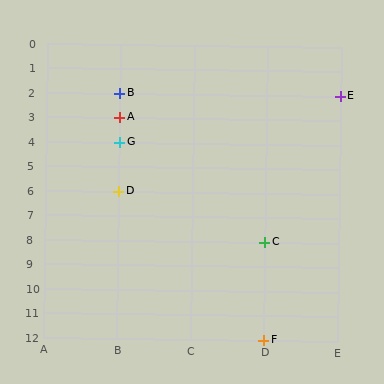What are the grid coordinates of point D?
Point D is at grid coordinates (B, 6).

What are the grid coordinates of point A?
Point A is at grid coordinates (B, 3).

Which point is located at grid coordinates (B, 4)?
Point G is at (B, 4).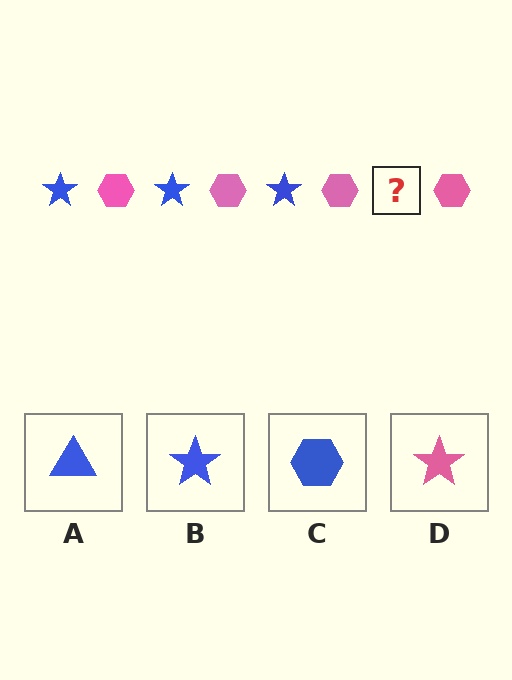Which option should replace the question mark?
Option B.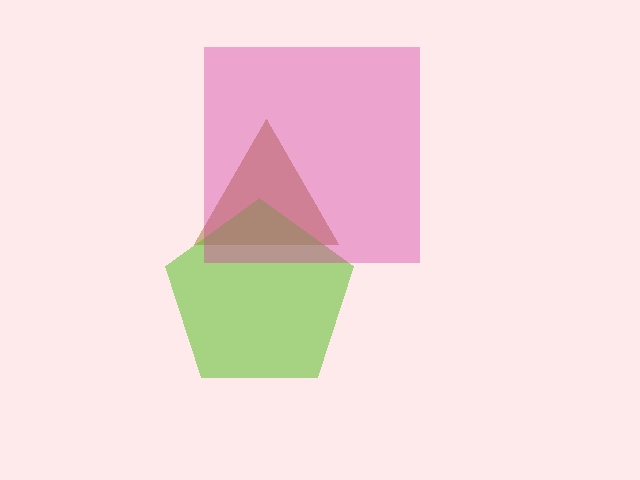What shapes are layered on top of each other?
The layered shapes are: a brown triangle, a lime pentagon, a magenta square.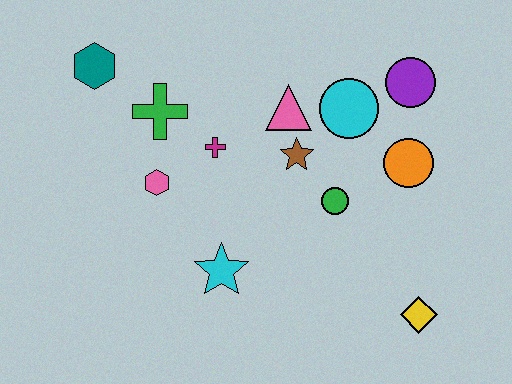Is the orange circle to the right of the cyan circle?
Yes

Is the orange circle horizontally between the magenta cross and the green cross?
No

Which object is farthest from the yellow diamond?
The teal hexagon is farthest from the yellow diamond.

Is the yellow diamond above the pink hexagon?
No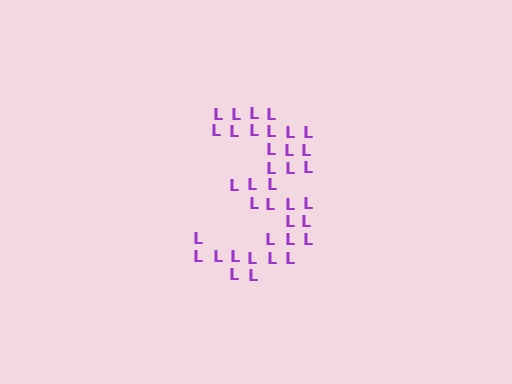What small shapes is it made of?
It is made of small letter L's.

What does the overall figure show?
The overall figure shows the digit 3.